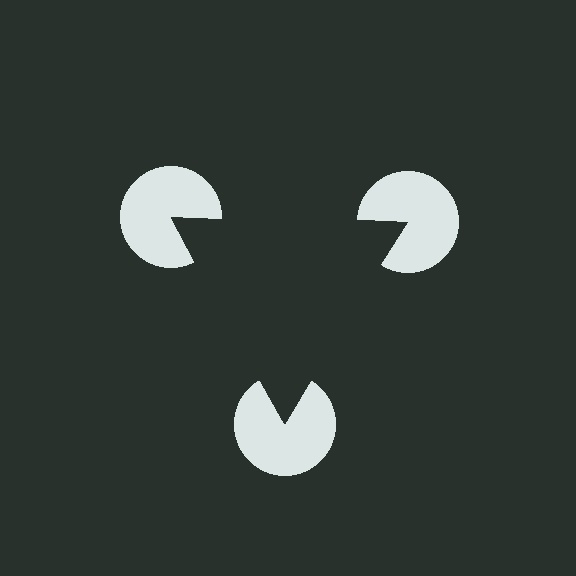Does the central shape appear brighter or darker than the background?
It typically appears slightly darker than the background, even though no actual brightness change is drawn.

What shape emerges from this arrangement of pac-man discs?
An illusory triangle — its edges are inferred from the aligned wedge cuts in the pac-man discs, not physically drawn.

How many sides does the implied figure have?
3 sides.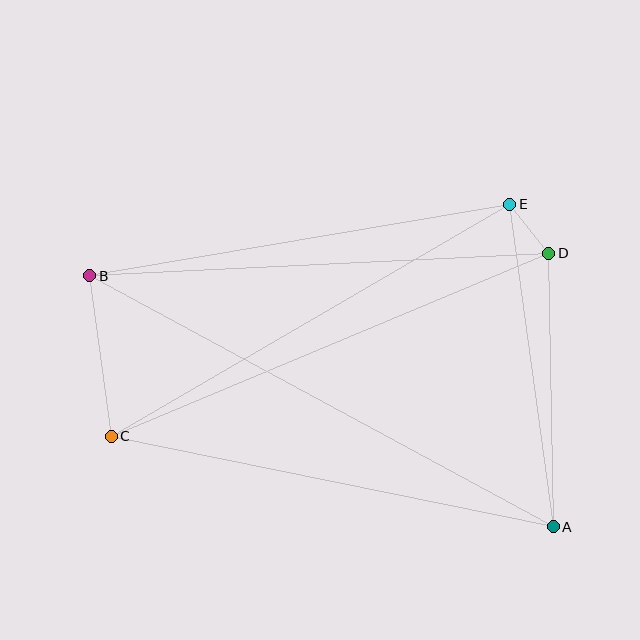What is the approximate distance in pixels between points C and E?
The distance between C and E is approximately 461 pixels.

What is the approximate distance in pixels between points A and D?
The distance between A and D is approximately 274 pixels.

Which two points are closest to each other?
Points D and E are closest to each other.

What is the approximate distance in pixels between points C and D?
The distance between C and D is approximately 474 pixels.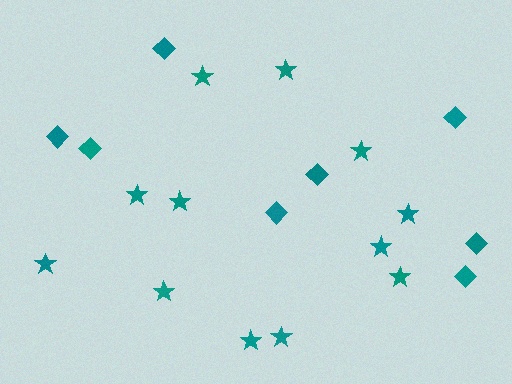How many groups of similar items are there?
There are 2 groups: one group of stars (12) and one group of diamonds (8).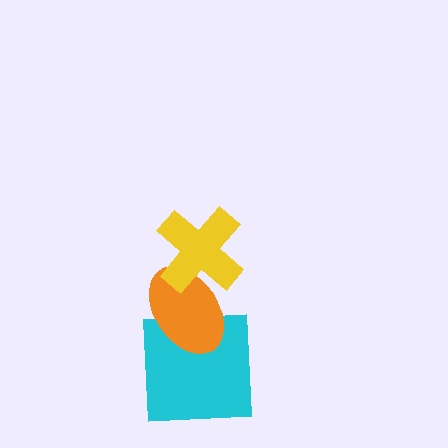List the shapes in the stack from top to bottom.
From top to bottom: the yellow cross, the orange ellipse, the cyan square.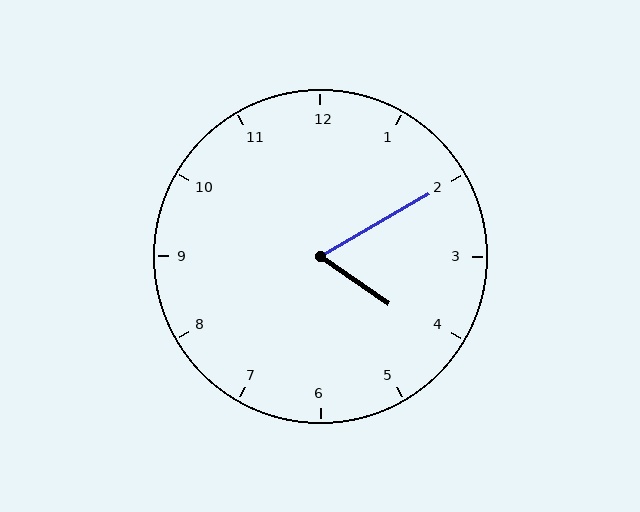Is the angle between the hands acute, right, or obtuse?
It is acute.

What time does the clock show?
4:10.